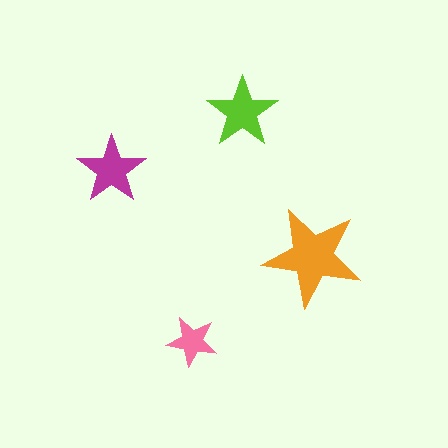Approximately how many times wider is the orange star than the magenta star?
About 1.5 times wider.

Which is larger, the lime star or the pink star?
The lime one.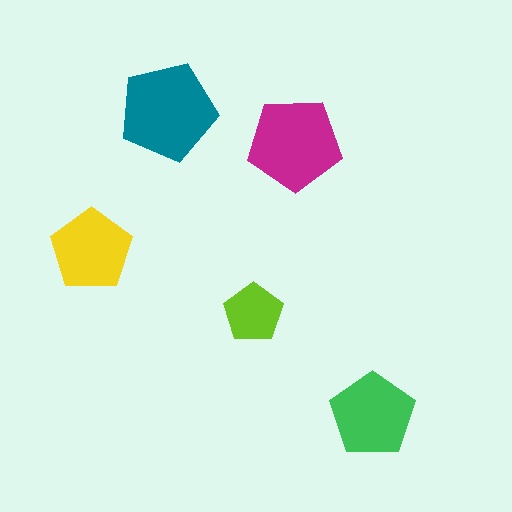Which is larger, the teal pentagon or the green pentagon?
The teal one.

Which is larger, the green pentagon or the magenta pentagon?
The magenta one.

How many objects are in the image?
There are 5 objects in the image.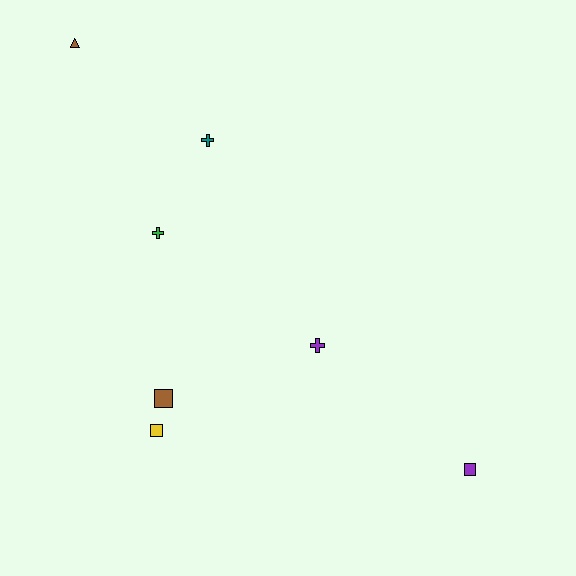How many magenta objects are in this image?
There are no magenta objects.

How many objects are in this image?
There are 7 objects.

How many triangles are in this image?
There is 1 triangle.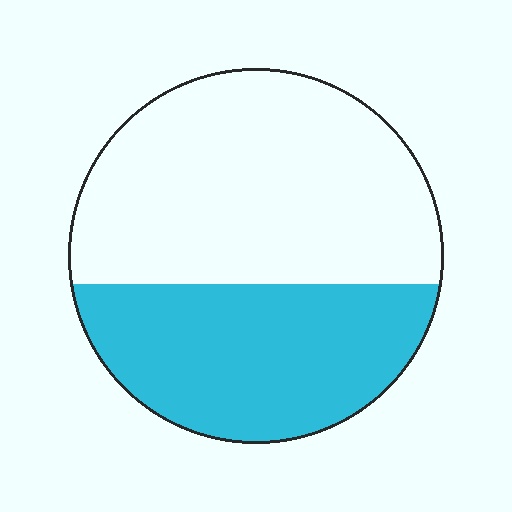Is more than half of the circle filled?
No.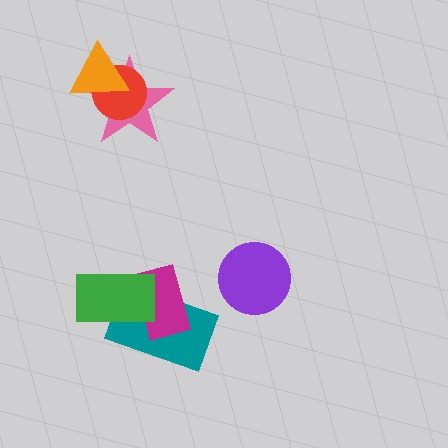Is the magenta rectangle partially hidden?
Yes, it is partially covered by another shape.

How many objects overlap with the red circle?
2 objects overlap with the red circle.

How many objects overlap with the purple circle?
0 objects overlap with the purple circle.